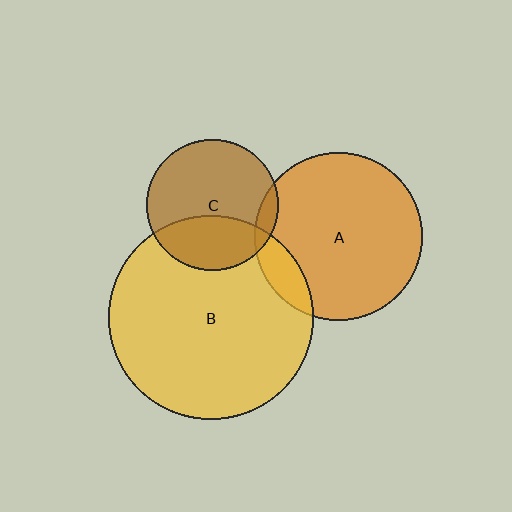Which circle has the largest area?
Circle B (yellow).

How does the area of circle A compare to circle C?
Approximately 1.6 times.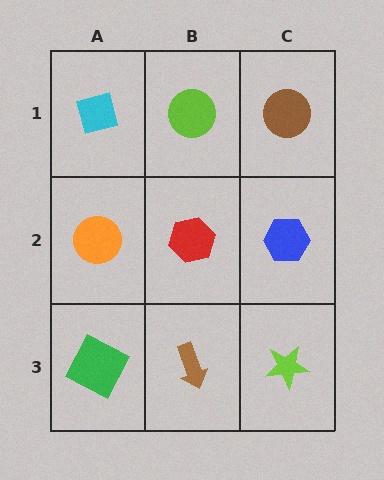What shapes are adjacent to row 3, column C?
A blue hexagon (row 2, column C), a brown arrow (row 3, column B).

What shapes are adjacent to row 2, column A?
A cyan square (row 1, column A), a green square (row 3, column A), a red hexagon (row 2, column B).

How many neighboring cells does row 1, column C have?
2.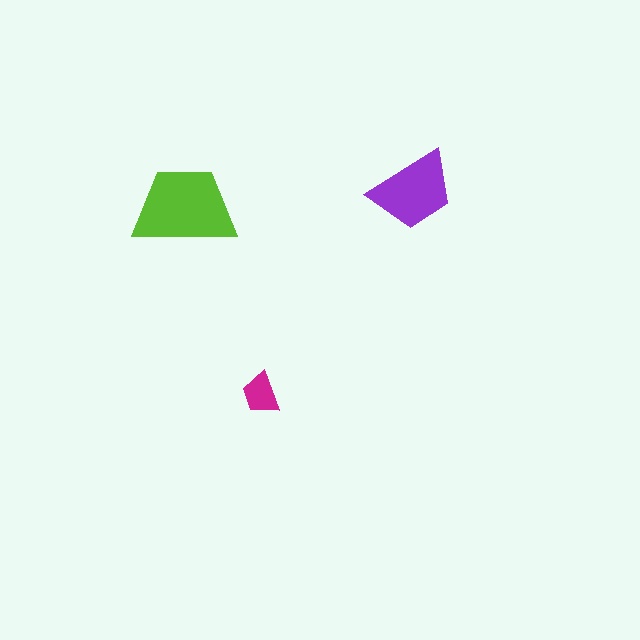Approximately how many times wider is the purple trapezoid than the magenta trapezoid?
About 2 times wider.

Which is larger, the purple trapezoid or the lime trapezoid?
The lime one.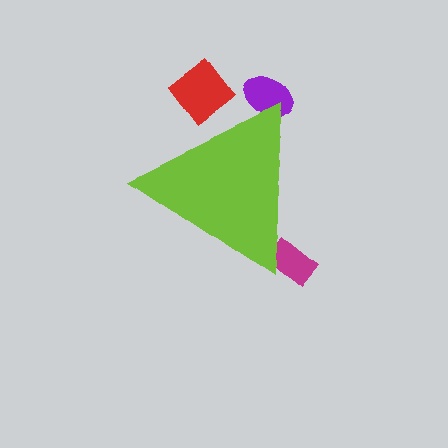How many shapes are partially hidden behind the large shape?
3 shapes are partially hidden.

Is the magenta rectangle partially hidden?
Yes, the magenta rectangle is partially hidden behind the lime triangle.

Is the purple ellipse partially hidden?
Yes, the purple ellipse is partially hidden behind the lime triangle.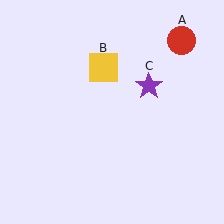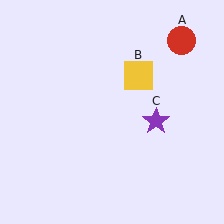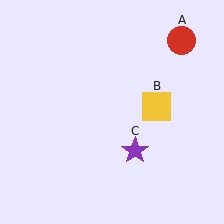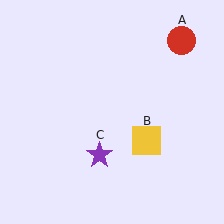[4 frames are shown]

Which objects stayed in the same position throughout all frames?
Red circle (object A) remained stationary.